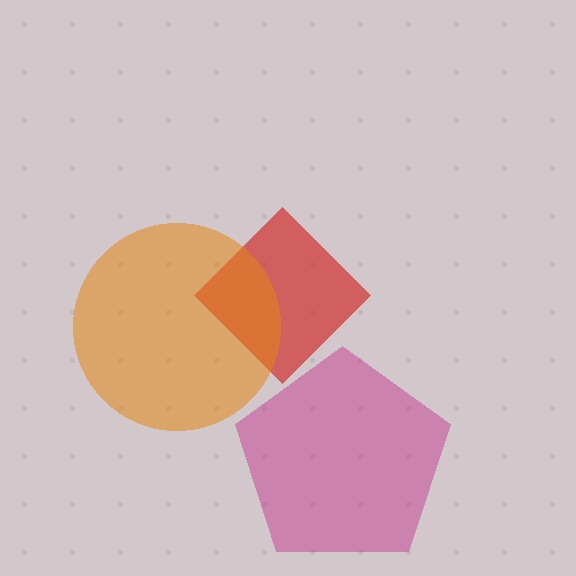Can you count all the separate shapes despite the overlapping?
Yes, there are 3 separate shapes.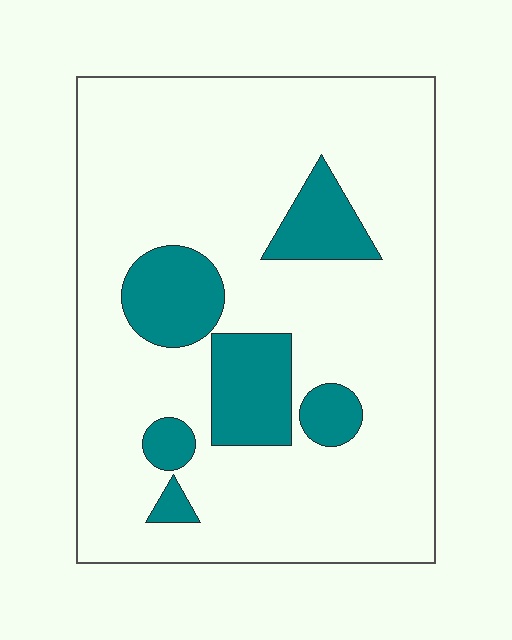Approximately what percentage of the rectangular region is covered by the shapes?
Approximately 20%.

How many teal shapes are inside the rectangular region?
6.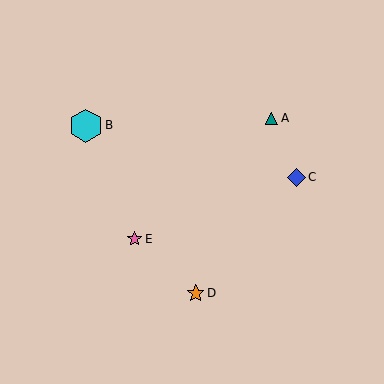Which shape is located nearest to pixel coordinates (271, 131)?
The teal triangle (labeled A) at (272, 118) is nearest to that location.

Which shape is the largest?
The cyan hexagon (labeled B) is the largest.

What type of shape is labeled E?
Shape E is a pink star.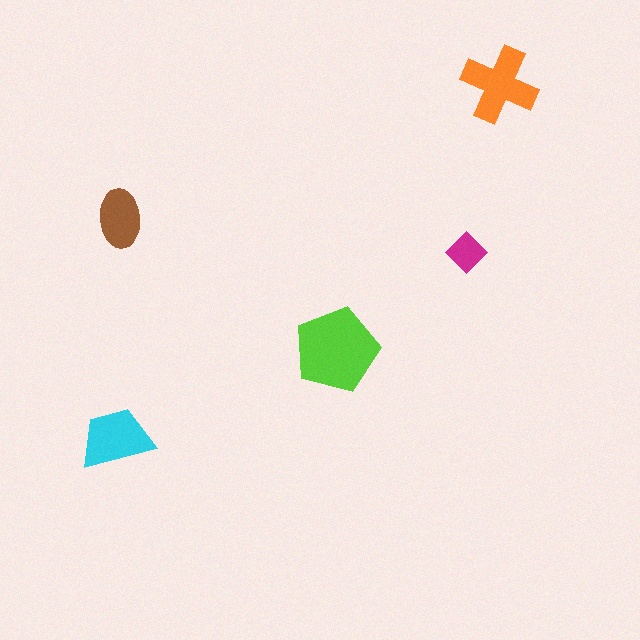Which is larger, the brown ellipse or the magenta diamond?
The brown ellipse.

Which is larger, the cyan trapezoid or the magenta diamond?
The cyan trapezoid.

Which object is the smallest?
The magenta diamond.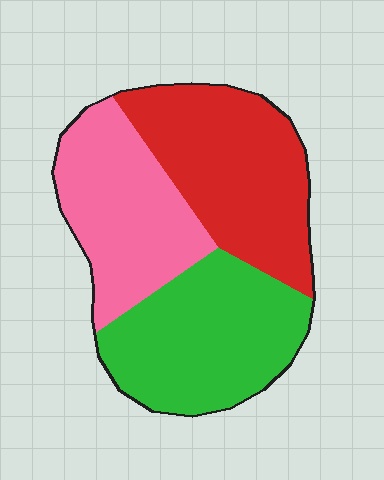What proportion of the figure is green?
Green covers 35% of the figure.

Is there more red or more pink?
Red.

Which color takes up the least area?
Pink, at roughly 30%.